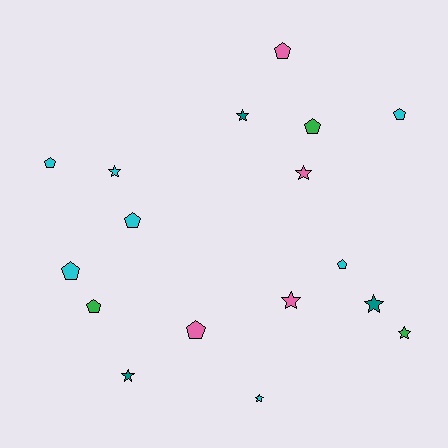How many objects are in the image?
There are 17 objects.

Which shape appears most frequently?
Pentagon, with 9 objects.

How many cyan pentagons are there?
There are 5 cyan pentagons.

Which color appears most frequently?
Cyan, with 7 objects.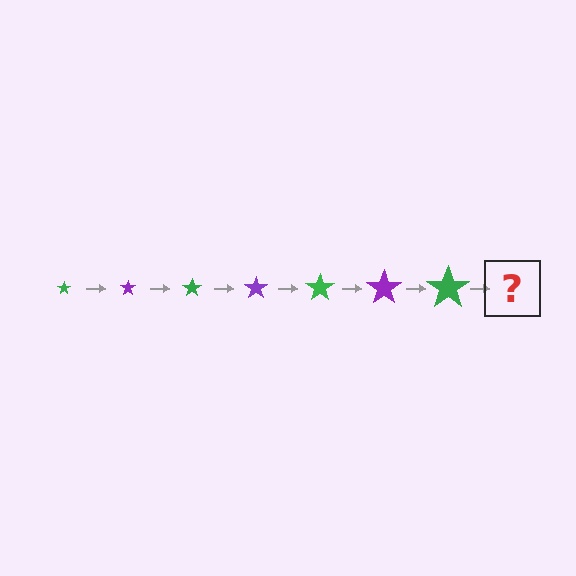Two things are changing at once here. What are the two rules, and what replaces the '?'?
The two rules are that the star grows larger each step and the color cycles through green and purple. The '?' should be a purple star, larger than the previous one.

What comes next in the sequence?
The next element should be a purple star, larger than the previous one.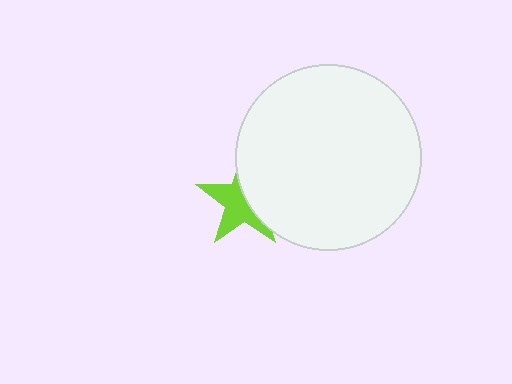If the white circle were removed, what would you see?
You would see the complete lime star.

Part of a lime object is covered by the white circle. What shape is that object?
It is a star.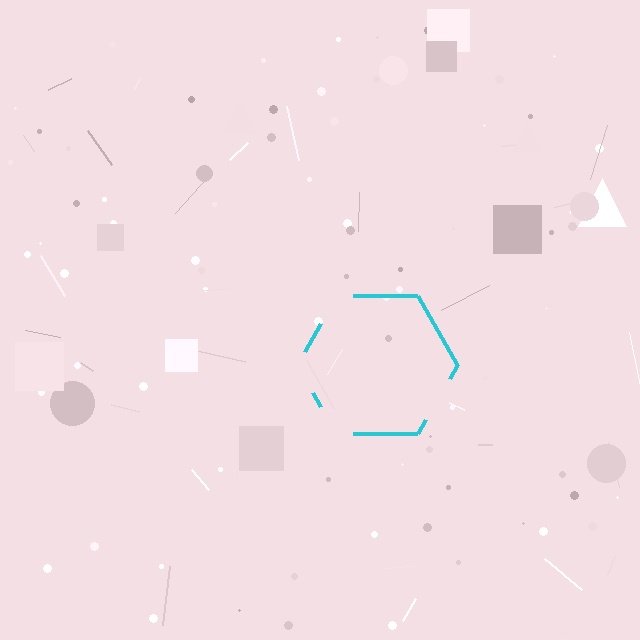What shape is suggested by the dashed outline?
The dashed outline suggests a hexagon.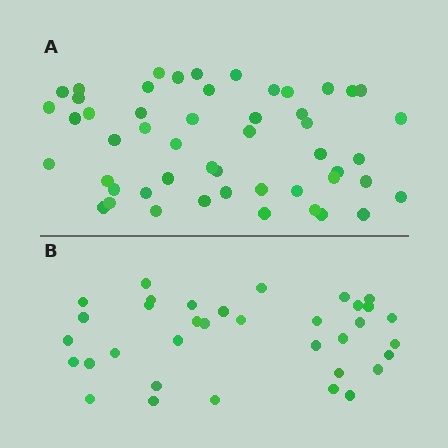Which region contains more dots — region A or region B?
Region A (the top region) has more dots.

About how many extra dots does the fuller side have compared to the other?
Region A has approximately 15 more dots than region B.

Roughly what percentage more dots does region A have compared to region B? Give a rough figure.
About 45% more.